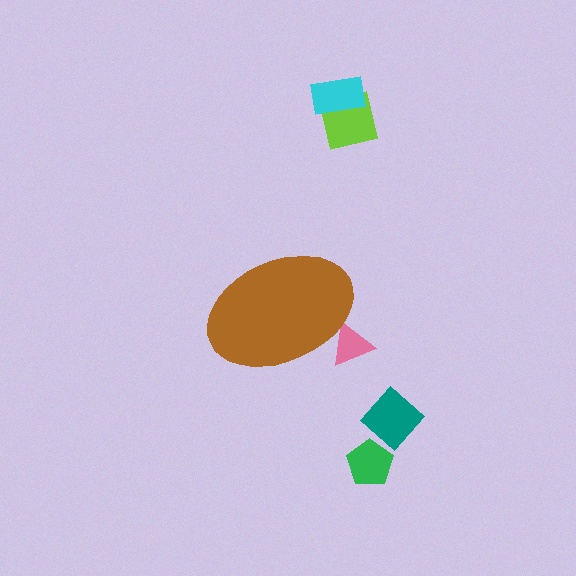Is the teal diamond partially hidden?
No, the teal diamond is fully visible.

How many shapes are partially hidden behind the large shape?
1 shape is partially hidden.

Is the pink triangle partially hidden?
Yes, the pink triangle is partially hidden behind the brown ellipse.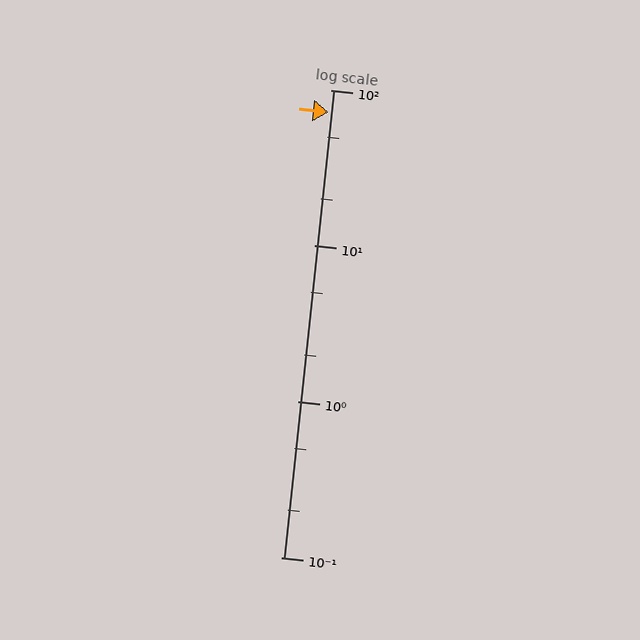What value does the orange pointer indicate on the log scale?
The pointer indicates approximately 72.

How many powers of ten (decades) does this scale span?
The scale spans 3 decades, from 0.1 to 100.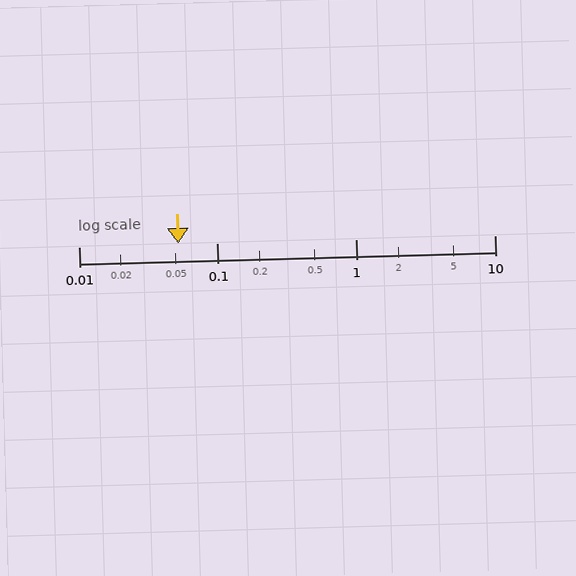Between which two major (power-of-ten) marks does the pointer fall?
The pointer is between 0.01 and 0.1.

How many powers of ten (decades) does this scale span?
The scale spans 3 decades, from 0.01 to 10.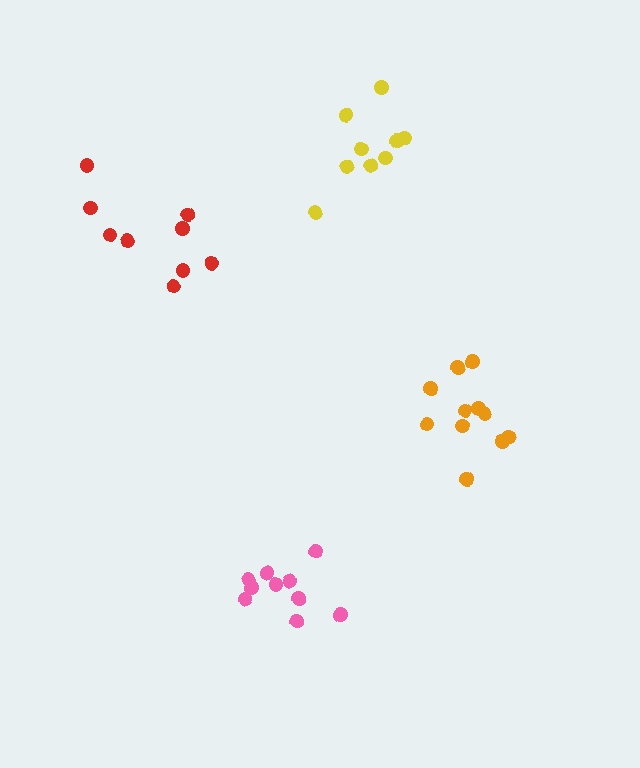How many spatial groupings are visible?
There are 4 spatial groupings.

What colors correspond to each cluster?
The clusters are colored: red, yellow, pink, orange.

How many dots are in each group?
Group 1: 9 dots, Group 2: 9 dots, Group 3: 10 dots, Group 4: 11 dots (39 total).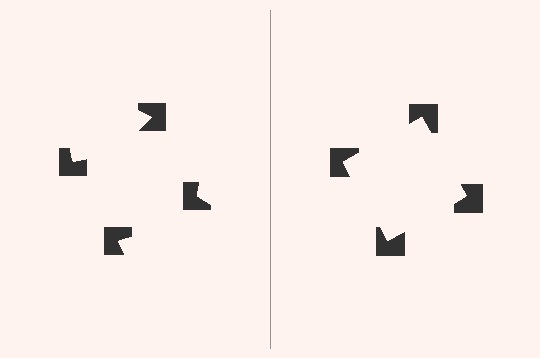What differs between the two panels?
The notched squares are positioned identically on both sides; only the wedge orientations differ. On the right they align to a square; on the left they are misaligned.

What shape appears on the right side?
An illusory square.